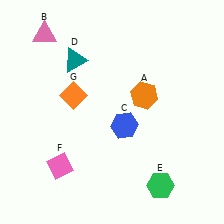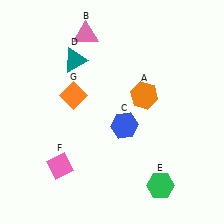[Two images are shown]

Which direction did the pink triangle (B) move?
The pink triangle (B) moved right.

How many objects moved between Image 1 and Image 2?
1 object moved between the two images.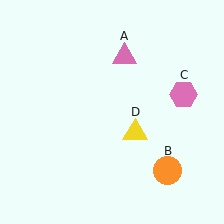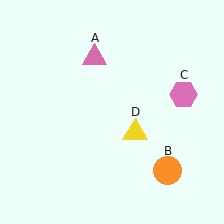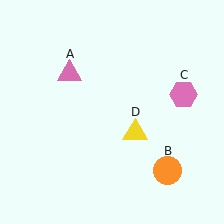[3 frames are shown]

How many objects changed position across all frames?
1 object changed position: pink triangle (object A).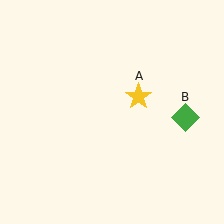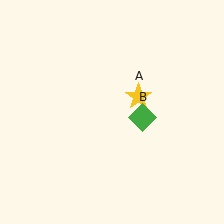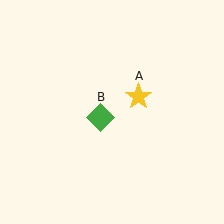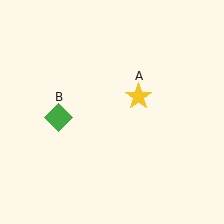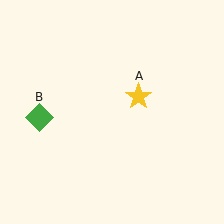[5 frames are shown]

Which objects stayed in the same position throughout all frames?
Yellow star (object A) remained stationary.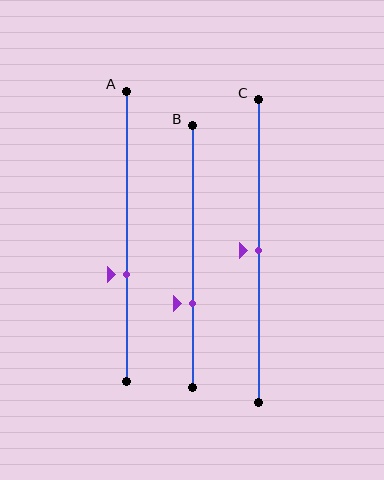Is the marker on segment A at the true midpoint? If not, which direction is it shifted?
No, the marker on segment A is shifted downward by about 13% of the segment length.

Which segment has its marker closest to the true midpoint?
Segment C has its marker closest to the true midpoint.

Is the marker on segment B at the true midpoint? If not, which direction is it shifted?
No, the marker on segment B is shifted downward by about 18% of the segment length.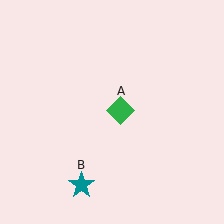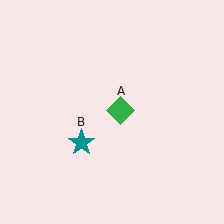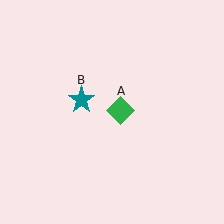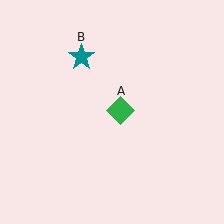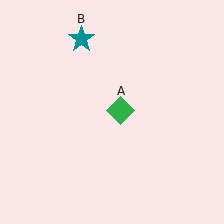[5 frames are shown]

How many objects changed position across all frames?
1 object changed position: teal star (object B).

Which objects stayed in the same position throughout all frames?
Green diamond (object A) remained stationary.